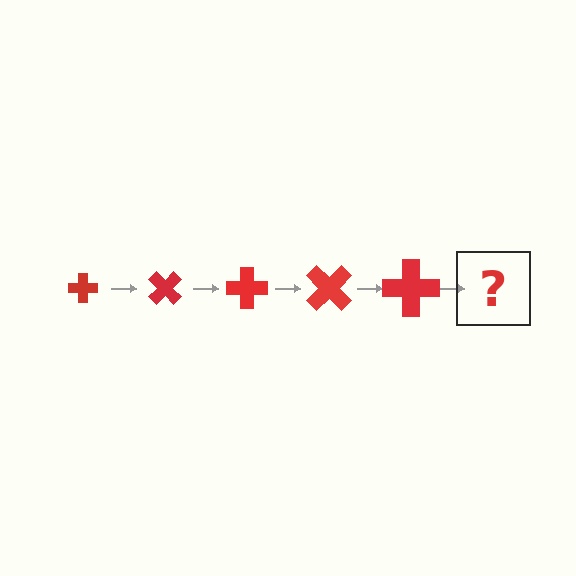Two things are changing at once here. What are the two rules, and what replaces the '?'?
The two rules are that the cross grows larger each step and it rotates 45 degrees each step. The '?' should be a cross, larger than the previous one and rotated 225 degrees from the start.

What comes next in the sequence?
The next element should be a cross, larger than the previous one and rotated 225 degrees from the start.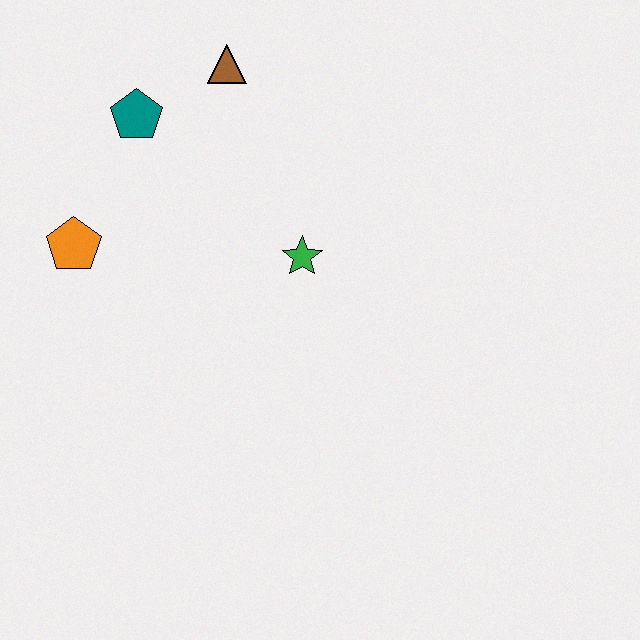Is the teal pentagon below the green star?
No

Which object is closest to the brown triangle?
The teal pentagon is closest to the brown triangle.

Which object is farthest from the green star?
The orange pentagon is farthest from the green star.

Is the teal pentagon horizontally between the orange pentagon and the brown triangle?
Yes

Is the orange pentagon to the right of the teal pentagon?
No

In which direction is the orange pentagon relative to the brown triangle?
The orange pentagon is below the brown triangle.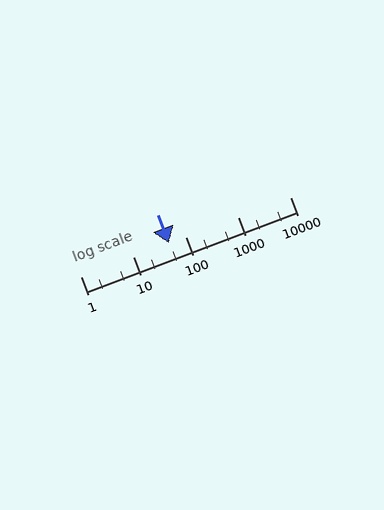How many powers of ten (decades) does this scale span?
The scale spans 4 decades, from 1 to 10000.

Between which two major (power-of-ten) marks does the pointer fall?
The pointer is between 10 and 100.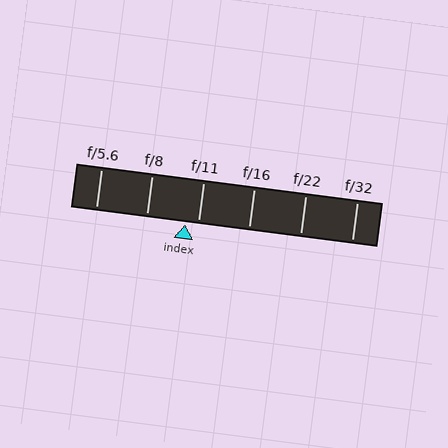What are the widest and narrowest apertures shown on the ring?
The widest aperture shown is f/5.6 and the narrowest is f/32.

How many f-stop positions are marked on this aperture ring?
There are 6 f-stop positions marked.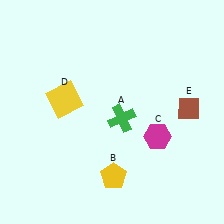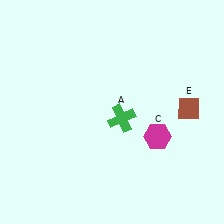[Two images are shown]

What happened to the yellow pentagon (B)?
The yellow pentagon (B) was removed in Image 2. It was in the bottom-right area of Image 1.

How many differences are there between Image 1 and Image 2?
There are 2 differences between the two images.